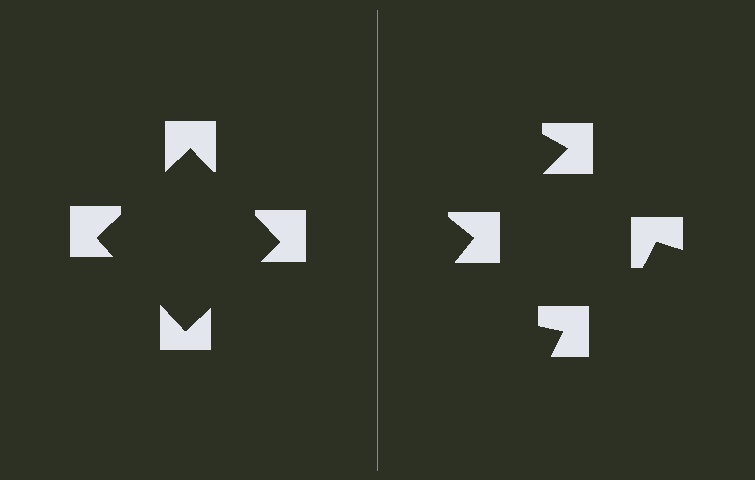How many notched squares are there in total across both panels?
8 — 4 on each side.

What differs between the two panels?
The notched squares are positioned identically on both sides; only the wedge orientations differ. On the left they align to a square; on the right they are misaligned.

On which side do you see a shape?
An illusory square appears on the left side. On the right side the wedge cuts are rotated, so no coherent shape forms.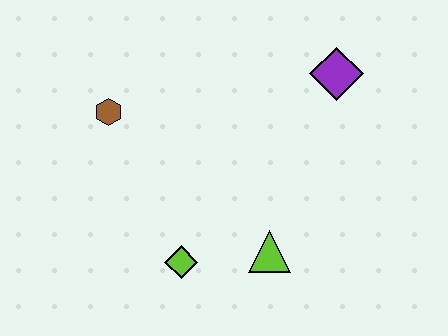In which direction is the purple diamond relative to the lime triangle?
The purple diamond is above the lime triangle.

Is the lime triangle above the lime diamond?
Yes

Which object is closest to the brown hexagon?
The lime diamond is closest to the brown hexagon.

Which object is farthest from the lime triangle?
The brown hexagon is farthest from the lime triangle.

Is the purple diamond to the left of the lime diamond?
No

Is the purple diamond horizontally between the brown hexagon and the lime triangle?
No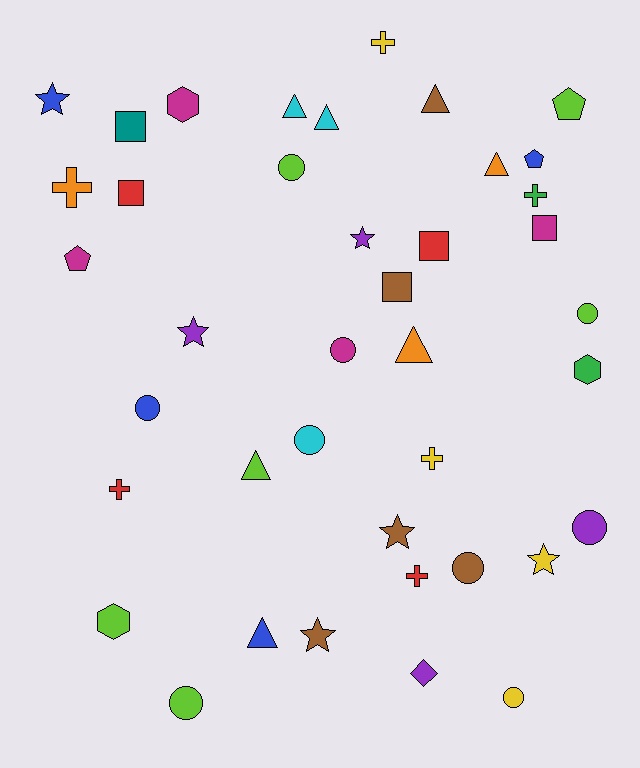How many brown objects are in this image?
There are 5 brown objects.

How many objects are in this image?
There are 40 objects.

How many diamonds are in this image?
There is 1 diamond.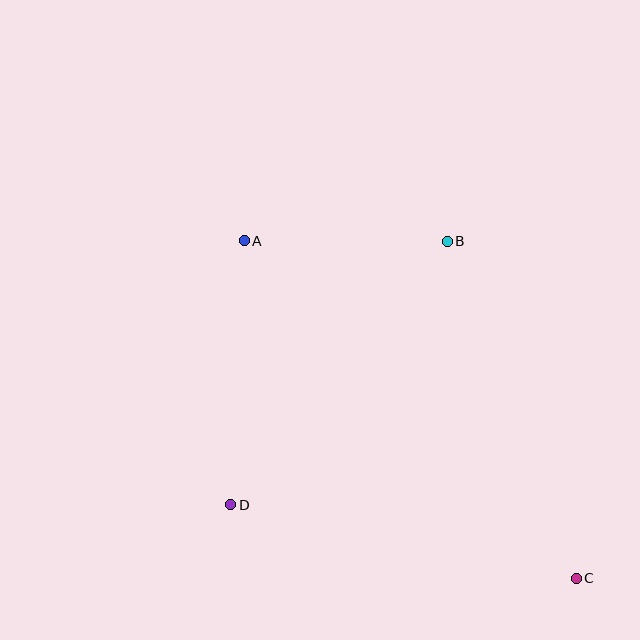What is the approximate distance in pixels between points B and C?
The distance between B and C is approximately 361 pixels.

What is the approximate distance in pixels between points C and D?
The distance between C and D is approximately 353 pixels.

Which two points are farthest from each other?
Points A and C are farthest from each other.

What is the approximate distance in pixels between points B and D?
The distance between B and D is approximately 341 pixels.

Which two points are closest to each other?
Points A and B are closest to each other.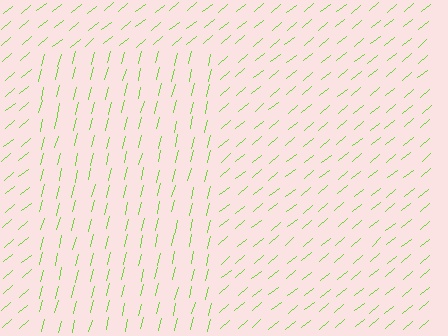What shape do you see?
I see a rectangle.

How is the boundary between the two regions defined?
The boundary is defined purely by a change in line orientation (approximately 36 degrees difference). All lines are the same color and thickness.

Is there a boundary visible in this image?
Yes, there is a texture boundary formed by a change in line orientation.